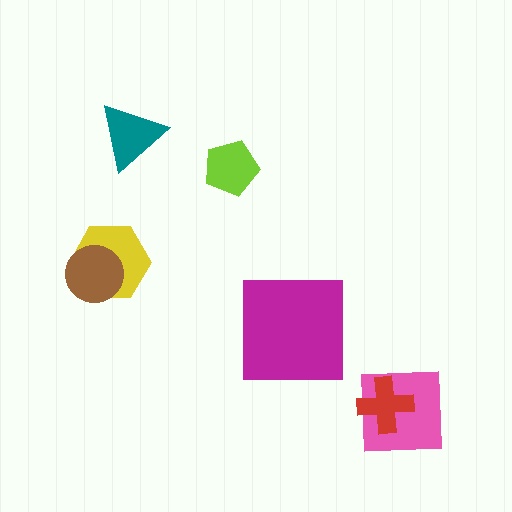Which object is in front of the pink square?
The red cross is in front of the pink square.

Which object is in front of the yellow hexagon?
The brown circle is in front of the yellow hexagon.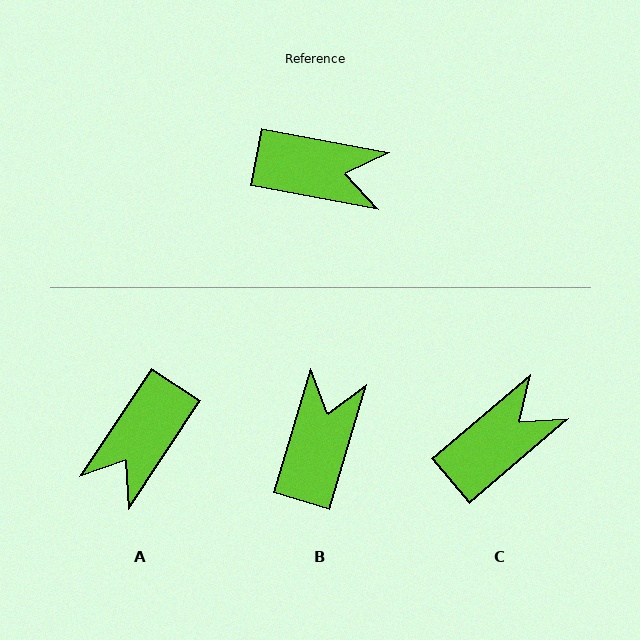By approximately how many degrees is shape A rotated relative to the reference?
Approximately 113 degrees clockwise.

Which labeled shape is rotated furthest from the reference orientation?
A, about 113 degrees away.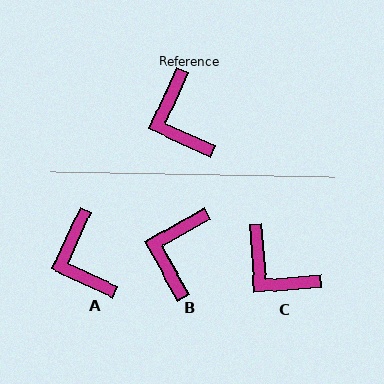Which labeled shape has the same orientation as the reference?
A.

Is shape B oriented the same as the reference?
No, it is off by about 36 degrees.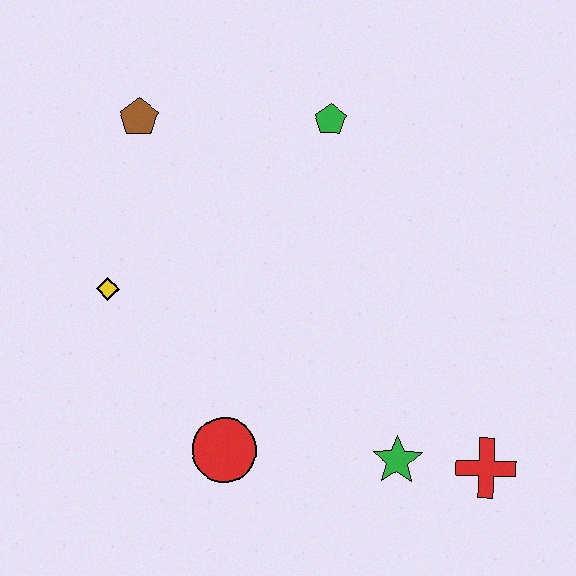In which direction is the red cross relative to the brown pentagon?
The red cross is to the right of the brown pentagon.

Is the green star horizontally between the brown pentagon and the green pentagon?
No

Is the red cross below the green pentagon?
Yes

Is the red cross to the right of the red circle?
Yes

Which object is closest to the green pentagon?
The brown pentagon is closest to the green pentagon.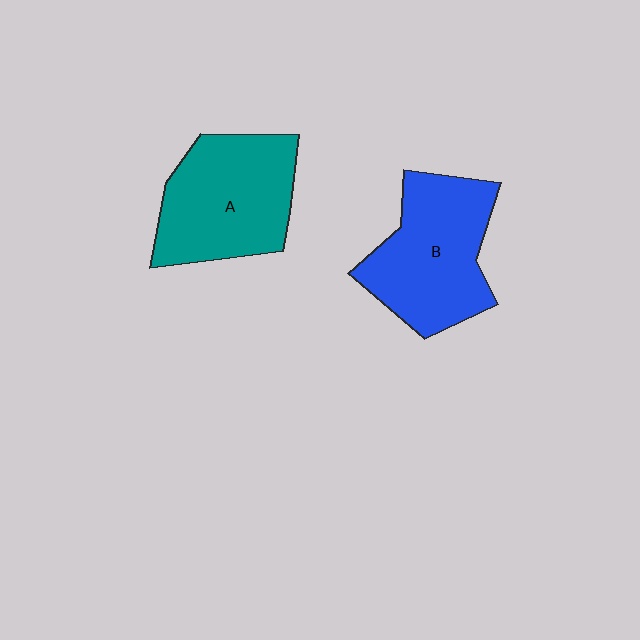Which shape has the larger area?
Shape B (blue).